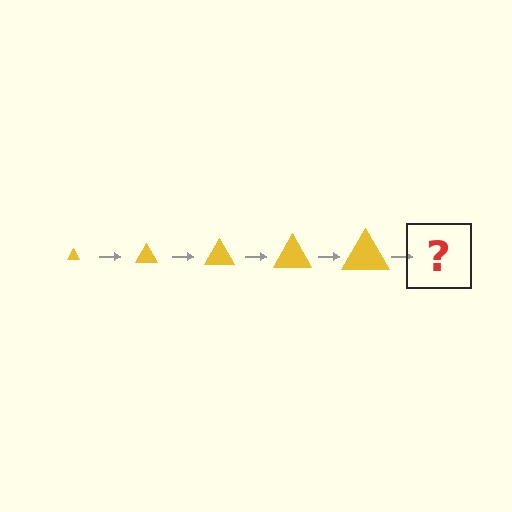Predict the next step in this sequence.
The next step is a yellow triangle, larger than the previous one.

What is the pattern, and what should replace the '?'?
The pattern is that the triangle gets progressively larger each step. The '?' should be a yellow triangle, larger than the previous one.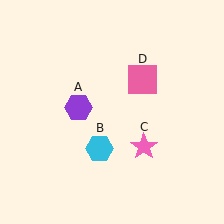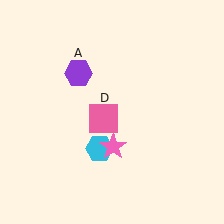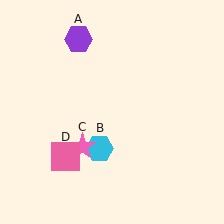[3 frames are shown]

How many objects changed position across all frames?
3 objects changed position: purple hexagon (object A), pink star (object C), pink square (object D).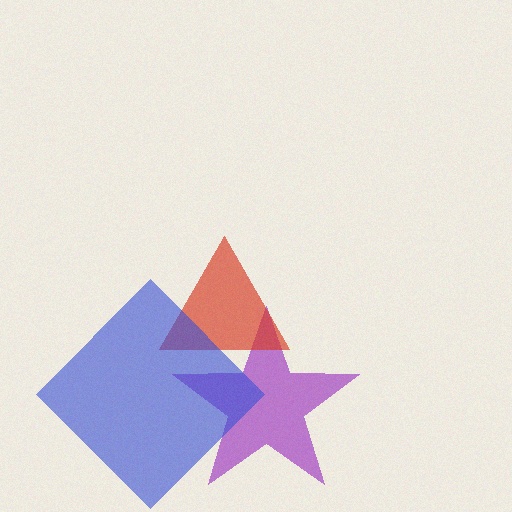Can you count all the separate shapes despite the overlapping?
Yes, there are 3 separate shapes.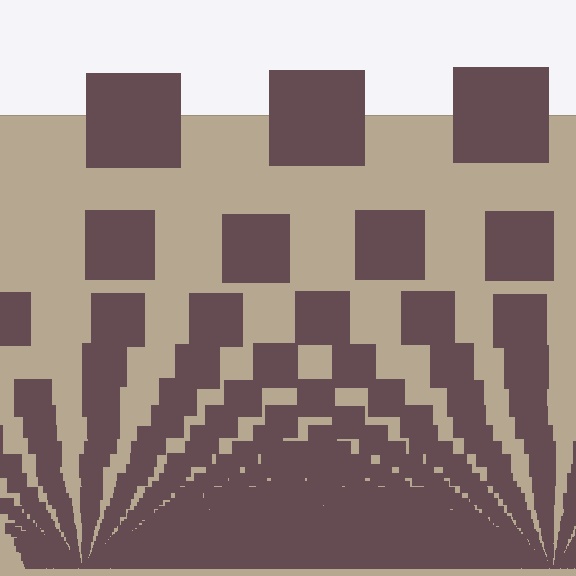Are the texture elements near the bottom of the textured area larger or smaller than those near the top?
Smaller. The gradient is inverted — elements near the bottom are smaller and denser.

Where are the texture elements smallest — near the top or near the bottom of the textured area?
Near the bottom.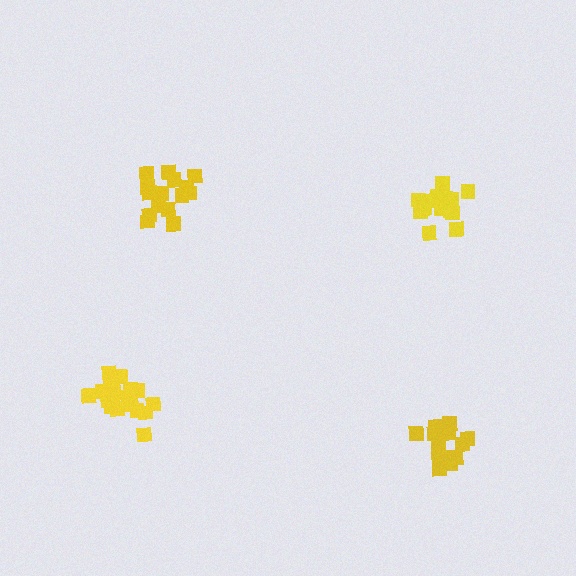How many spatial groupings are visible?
There are 4 spatial groupings.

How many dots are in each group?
Group 1: 15 dots, Group 2: 15 dots, Group 3: 20 dots, Group 4: 15 dots (65 total).